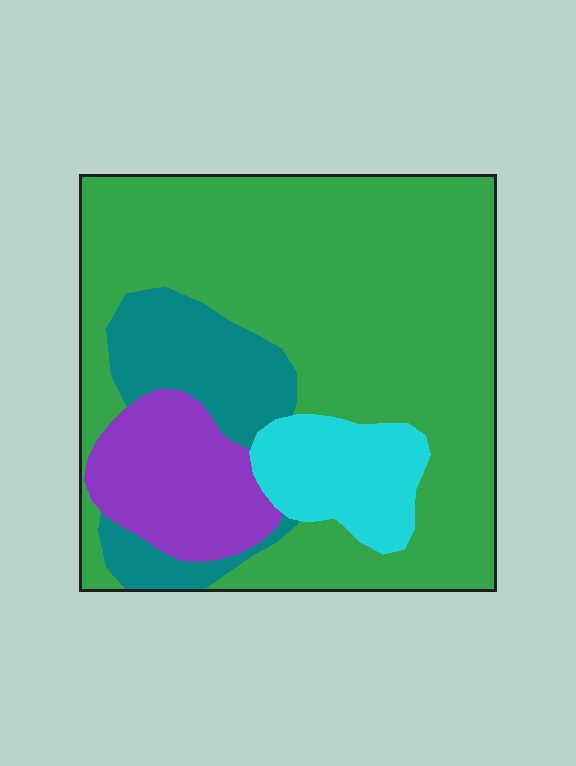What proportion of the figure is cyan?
Cyan covers about 10% of the figure.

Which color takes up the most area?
Green, at roughly 65%.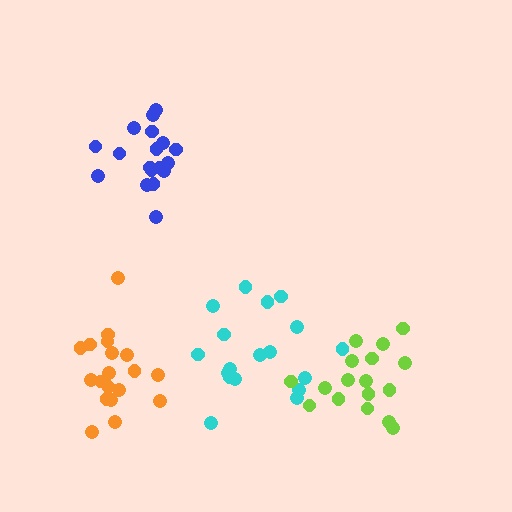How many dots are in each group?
Group 1: 19 dots, Group 2: 18 dots, Group 3: 18 dots, Group 4: 17 dots (72 total).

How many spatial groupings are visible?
There are 4 spatial groupings.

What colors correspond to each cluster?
The clusters are colored: orange, cyan, blue, lime.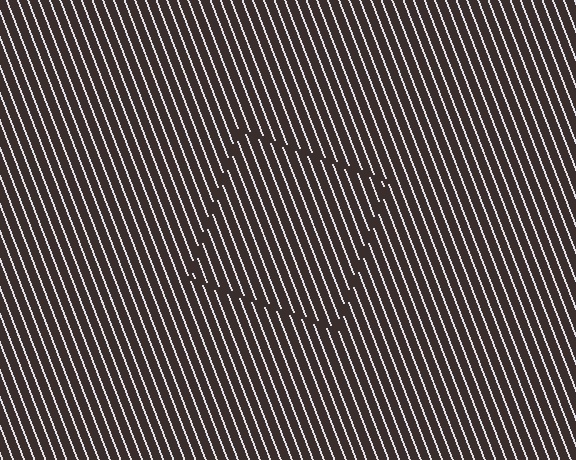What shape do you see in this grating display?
An illusory square. The interior of the shape contains the same grating, shifted by half a period — the contour is defined by the phase discontinuity where line-ends from the inner and outer gratings abut.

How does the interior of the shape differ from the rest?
The interior of the shape contains the same grating, shifted by half a period — the contour is defined by the phase discontinuity where line-ends from the inner and outer gratings abut.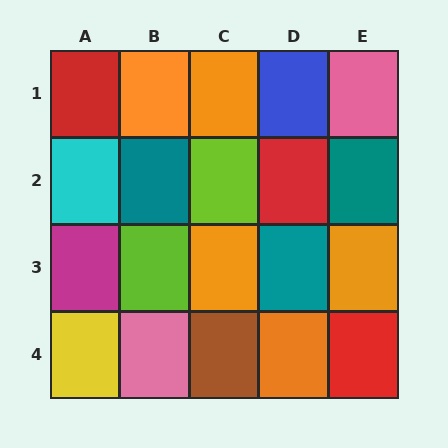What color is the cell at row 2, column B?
Teal.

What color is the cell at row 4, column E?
Red.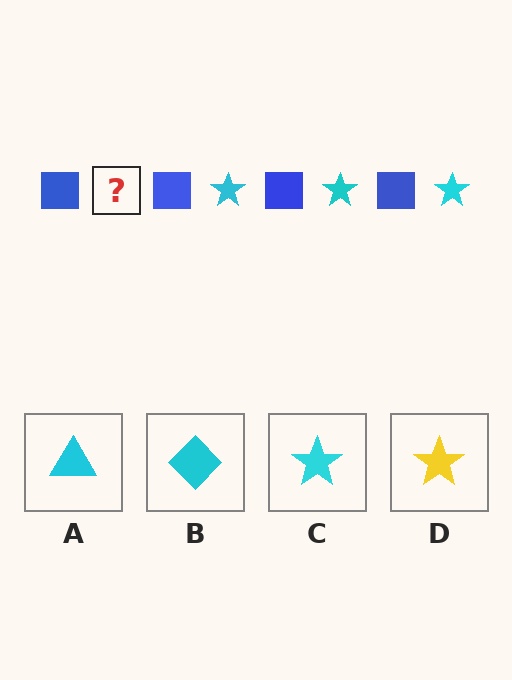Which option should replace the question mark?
Option C.